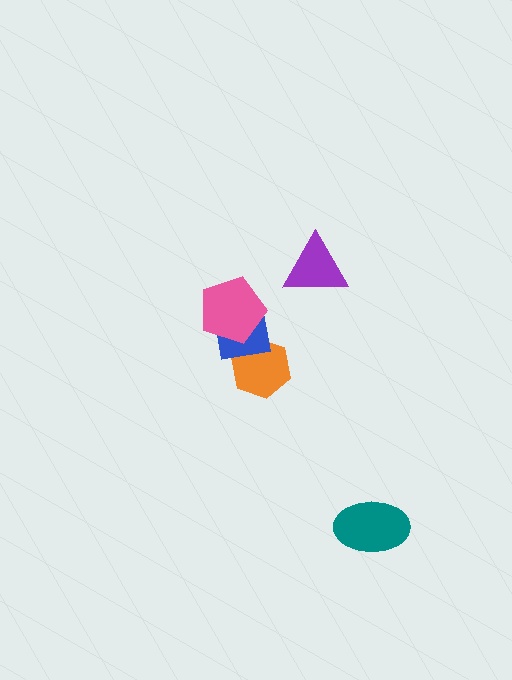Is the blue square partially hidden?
Yes, it is partially covered by another shape.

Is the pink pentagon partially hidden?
No, no other shape covers it.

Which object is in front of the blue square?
The pink pentagon is in front of the blue square.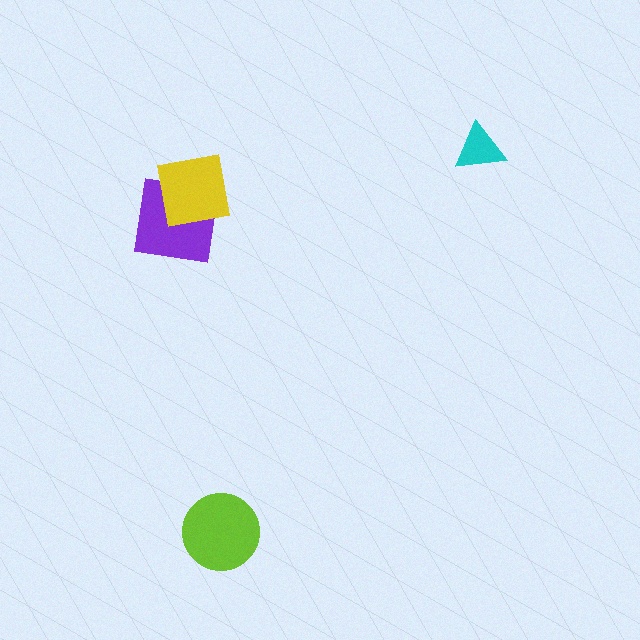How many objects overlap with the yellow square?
1 object overlaps with the yellow square.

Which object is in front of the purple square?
The yellow square is in front of the purple square.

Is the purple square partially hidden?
Yes, it is partially covered by another shape.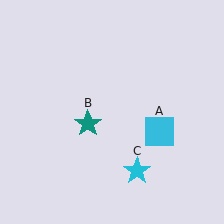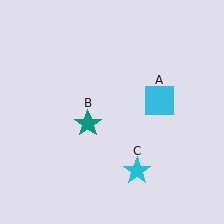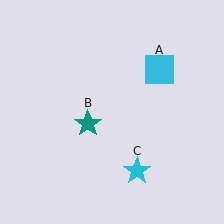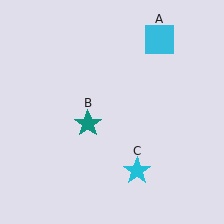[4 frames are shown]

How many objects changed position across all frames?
1 object changed position: cyan square (object A).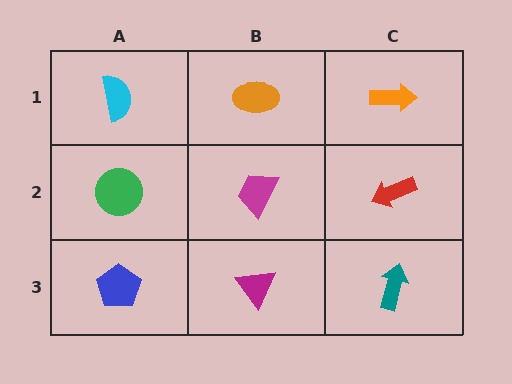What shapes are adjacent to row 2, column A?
A cyan semicircle (row 1, column A), a blue pentagon (row 3, column A), a magenta trapezoid (row 2, column B).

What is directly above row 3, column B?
A magenta trapezoid.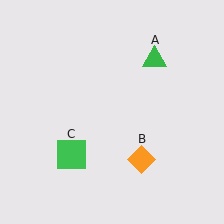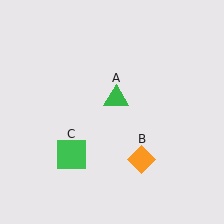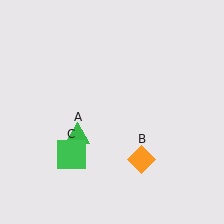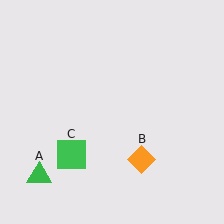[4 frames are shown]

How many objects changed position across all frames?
1 object changed position: green triangle (object A).